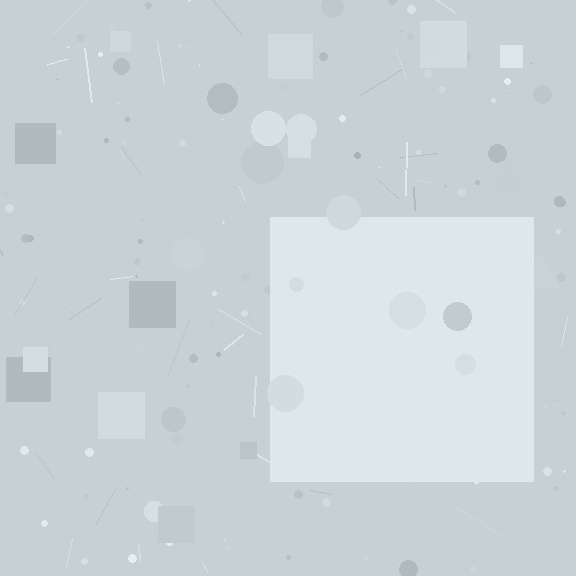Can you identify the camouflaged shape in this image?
The camouflaged shape is a square.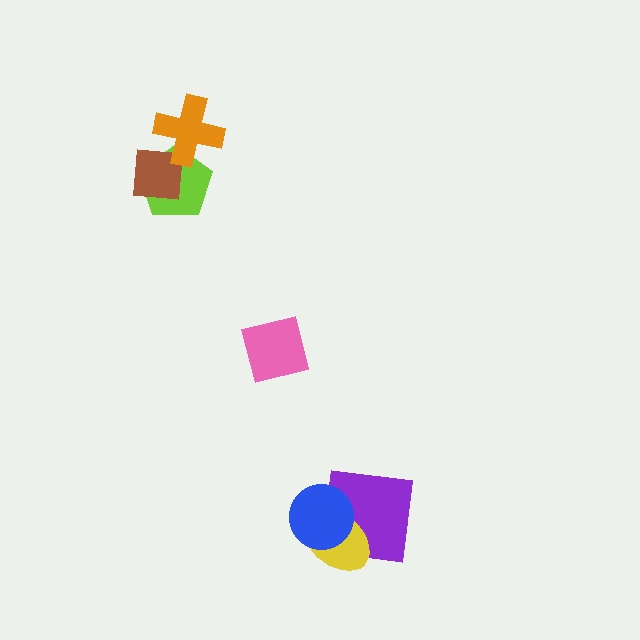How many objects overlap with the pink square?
0 objects overlap with the pink square.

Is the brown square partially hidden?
Yes, it is partially covered by another shape.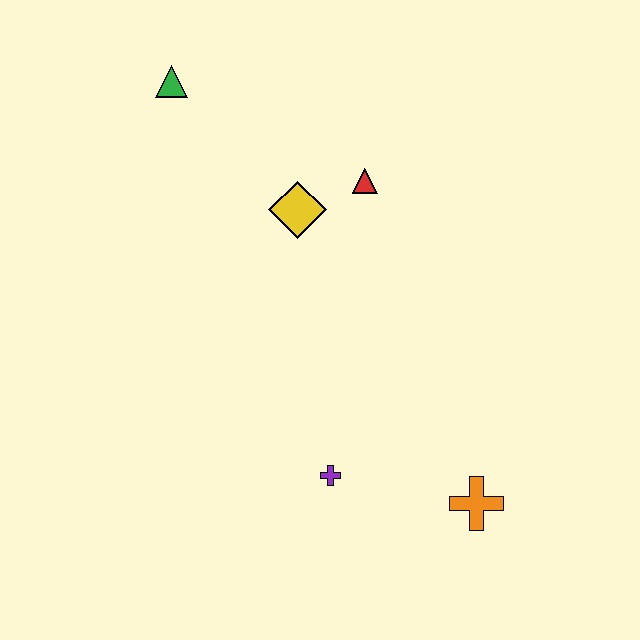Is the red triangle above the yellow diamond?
Yes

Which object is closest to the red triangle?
The yellow diamond is closest to the red triangle.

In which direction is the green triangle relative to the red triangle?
The green triangle is to the left of the red triangle.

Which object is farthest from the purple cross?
The green triangle is farthest from the purple cross.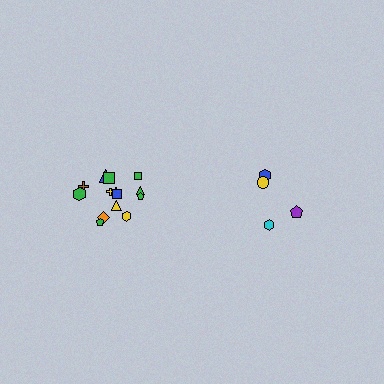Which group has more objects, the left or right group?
The left group.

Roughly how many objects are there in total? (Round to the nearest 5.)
Roughly 20 objects in total.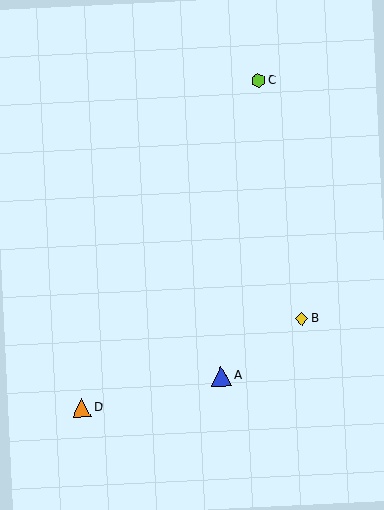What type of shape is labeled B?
Shape B is a yellow diamond.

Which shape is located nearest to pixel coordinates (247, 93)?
The lime hexagon (labeled C) at (258, 80) is nearest to that location.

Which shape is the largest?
The blue triangle (labeled A) is the largest.